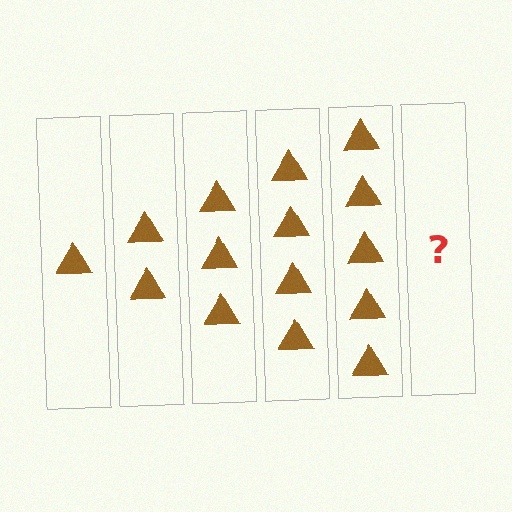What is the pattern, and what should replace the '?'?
The pattern is that each step adds one more triangle. The '?' should be 6 triangles.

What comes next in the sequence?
The next element should be 6 triangles.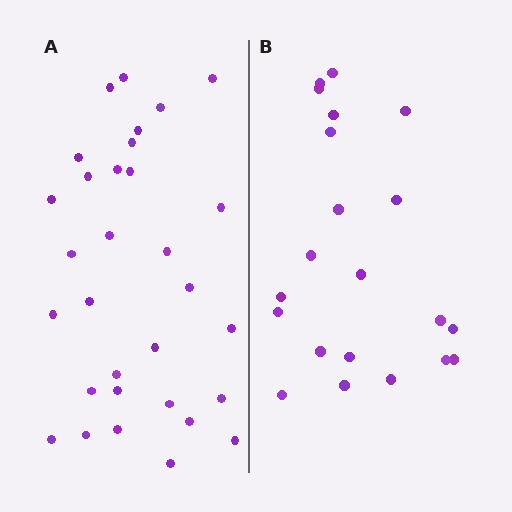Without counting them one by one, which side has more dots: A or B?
Region A (the left region) has more dots.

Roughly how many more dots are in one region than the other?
Region A has roughly 10 or so more dots than region B.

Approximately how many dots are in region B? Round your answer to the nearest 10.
About 20 dots. (The exact count is 21, which rounds to 20.)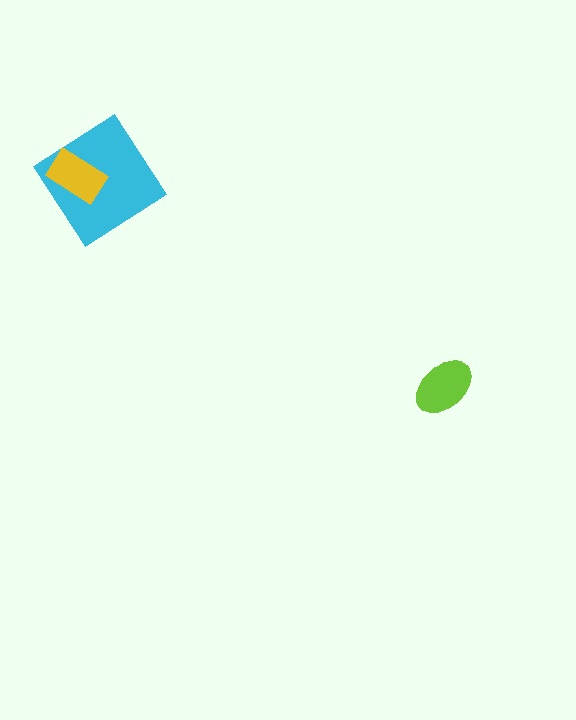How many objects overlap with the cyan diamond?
1 object overlaps with the cyan diamond.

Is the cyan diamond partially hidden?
Yes, it is partially covered by another shape.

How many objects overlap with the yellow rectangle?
1 object overlaps with the yellow rectangle.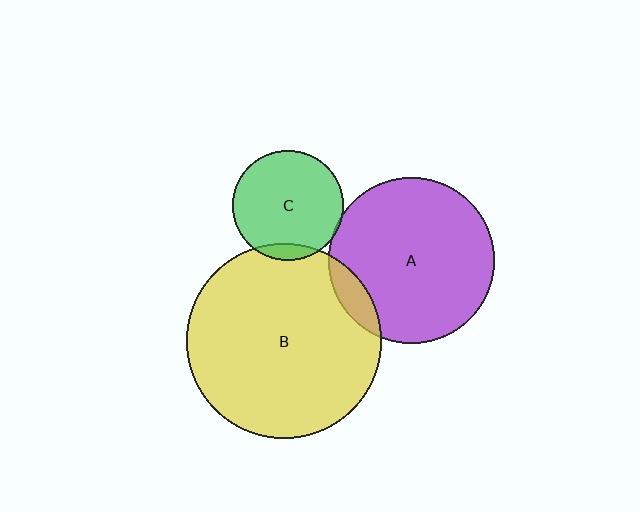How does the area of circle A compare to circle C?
Approximately 2.3 times.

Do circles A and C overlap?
Yes.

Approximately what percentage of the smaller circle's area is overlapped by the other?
Approximately 5%.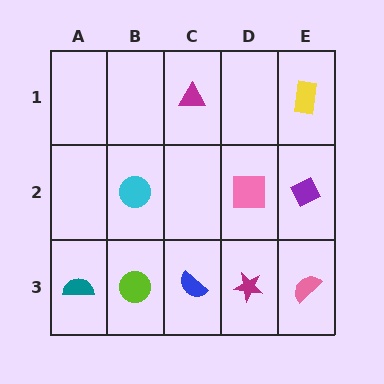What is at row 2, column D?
A pink square.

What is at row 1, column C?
A magenta triangle.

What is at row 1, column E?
A yellow rectangle.